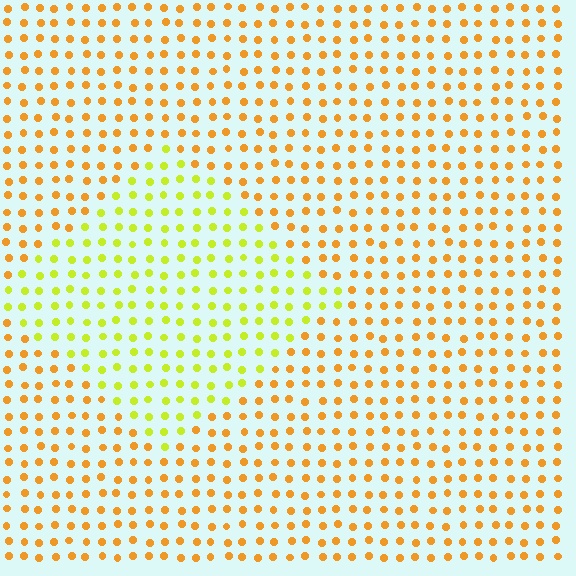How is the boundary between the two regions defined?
The boundary is defined purely by a slight shift in hue (about 39 degrees). Spacing, size, and orientation are identical on both sides.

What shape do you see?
I see a diamond.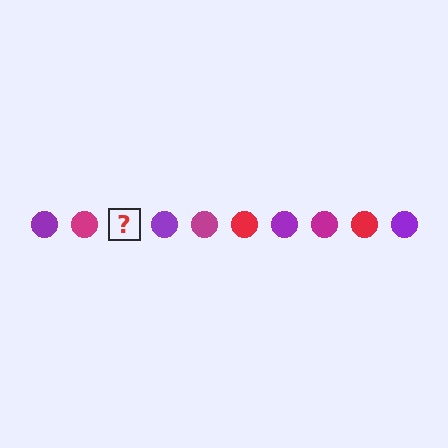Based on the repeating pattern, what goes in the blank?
The blank should be a red circle.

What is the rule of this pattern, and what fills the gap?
The rule is that the pattern cycles through purple, magenta, red circles. The gap should be filled with a red circle.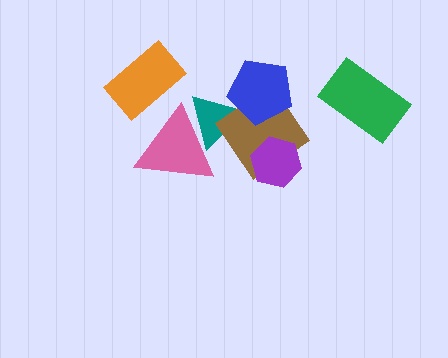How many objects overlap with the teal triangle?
3 objects overlap with the teal triangle.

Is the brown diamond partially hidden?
Yes, it is partially covered by another shape.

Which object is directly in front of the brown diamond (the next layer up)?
The purple hexagon is directly in front of the brown diamond.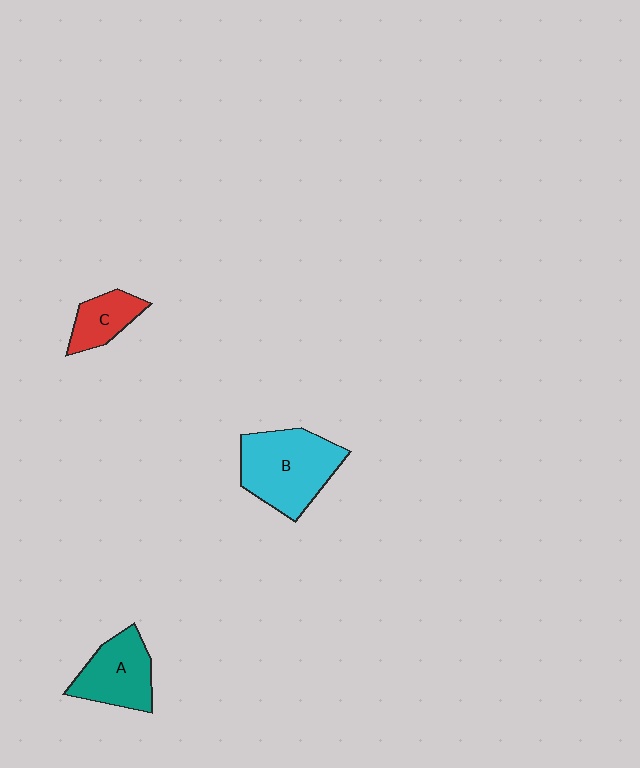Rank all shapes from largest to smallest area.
From largest to smallest: B (cyan), A (teal), C (red).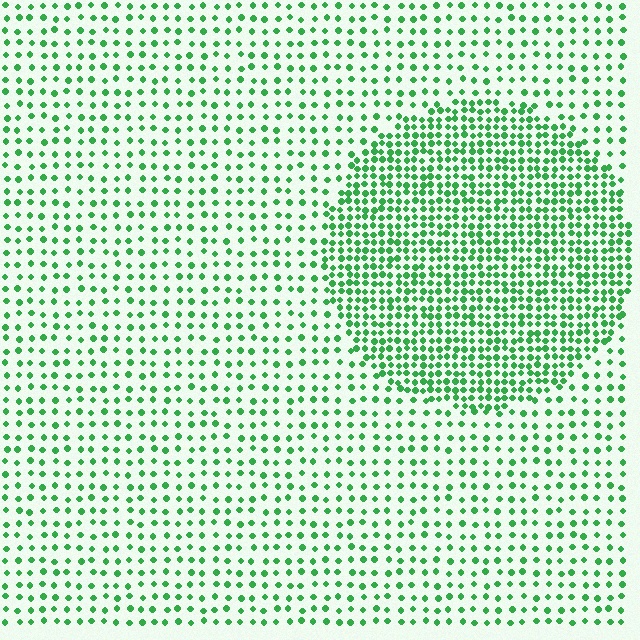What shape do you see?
I see a circle.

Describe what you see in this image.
The image contains small green elements arranged at two different densities. A circle-shaped region is visible where the elements are more densely packed than the surrounding area.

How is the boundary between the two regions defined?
The boundary is defined by a change in element density (approximately 2.2x ratio). All elements are the same color, size, and shape.